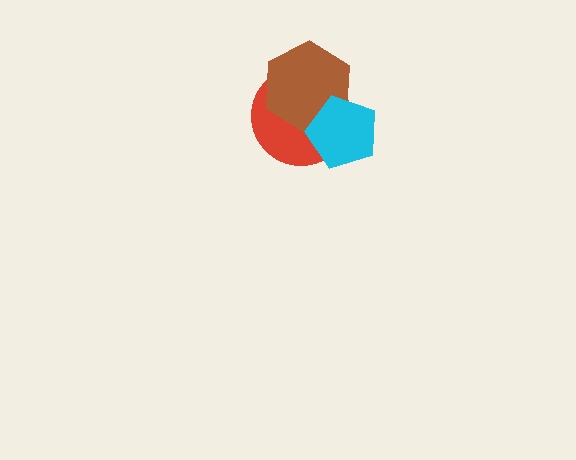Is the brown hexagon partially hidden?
Yes, it is partially covered by another shape.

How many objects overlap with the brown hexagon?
2 objects overlap with the brown hexagon.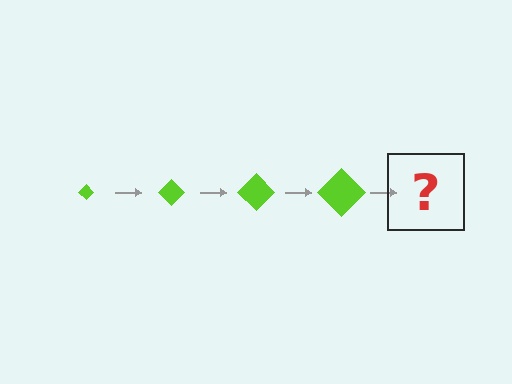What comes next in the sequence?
The next element should be a lime diamond, larger than the previous one.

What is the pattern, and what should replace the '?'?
The pattern is that the diamond gets progressively larger each step. The '?' should be a lime diamond, larger than the previous one.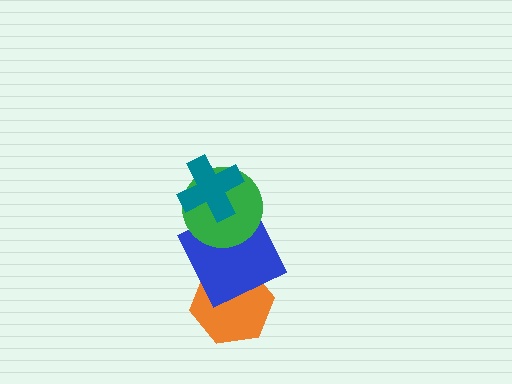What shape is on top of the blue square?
The green circle is on top of the blue square.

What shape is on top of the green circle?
The teal cross is on top of the green circle.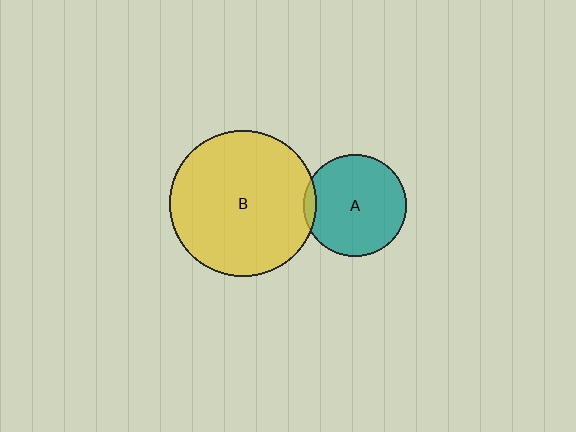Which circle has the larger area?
Circle B (yellow).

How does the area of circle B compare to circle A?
Approximately 2.0 times.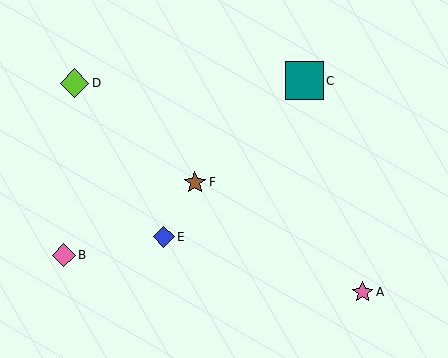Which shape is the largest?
The teal square (labeled C) is the largest.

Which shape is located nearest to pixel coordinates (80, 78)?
The lime diamond (labeled D) at (74, 83) is nearest to that location.